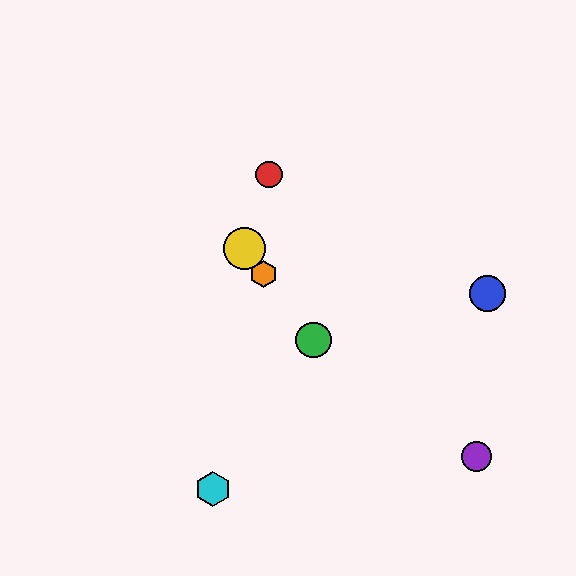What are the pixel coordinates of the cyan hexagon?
The cyan hexagon is at (213, 489).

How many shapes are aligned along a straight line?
3 shapes (the green circle, the yellow circle, the orange hexagon) are aligned along a straight line.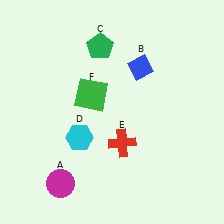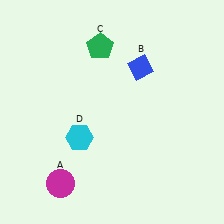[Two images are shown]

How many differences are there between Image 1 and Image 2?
There are 2 differences between the two images.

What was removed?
The red cross (E), the green square (F) were removed in Image 2.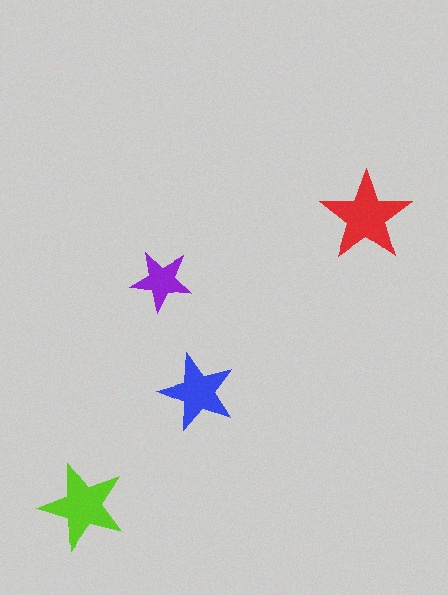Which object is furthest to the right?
The red star is rightmost.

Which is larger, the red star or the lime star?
The red one.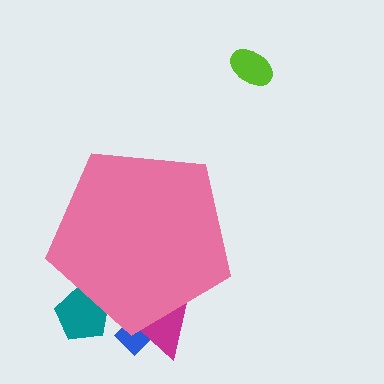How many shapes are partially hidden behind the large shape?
3 shapes are partially hidden.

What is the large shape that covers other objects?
A pink pentagon.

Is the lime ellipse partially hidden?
No, the lime ellipse is fully visible.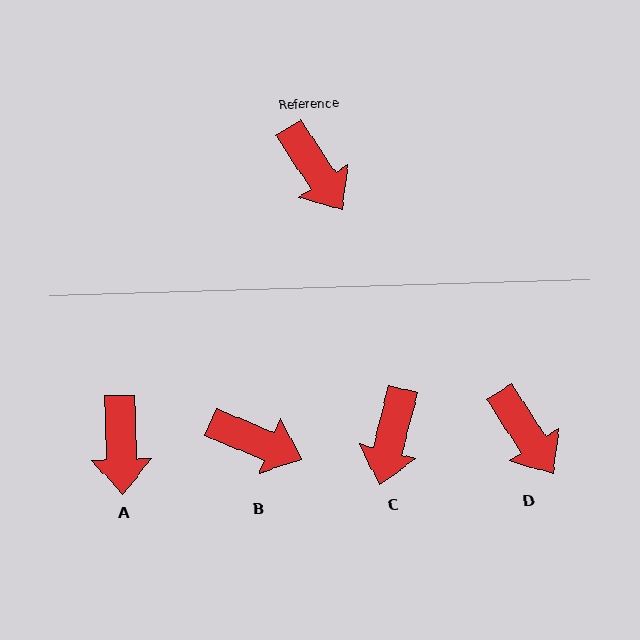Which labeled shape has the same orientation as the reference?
D.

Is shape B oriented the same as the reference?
No, it is off by about 35 degrees.